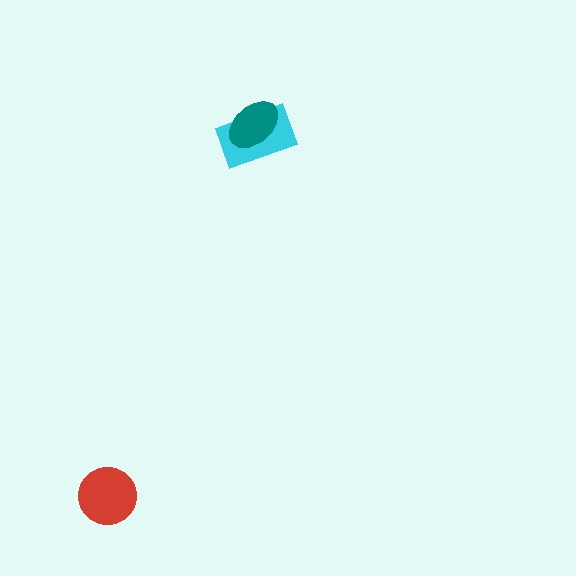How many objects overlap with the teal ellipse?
1 object overlaps with the teal ellipse.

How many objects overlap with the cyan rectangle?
1 object overlaps with the cyan rectangle.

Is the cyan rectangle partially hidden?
Yes, it is partially covered by another shape.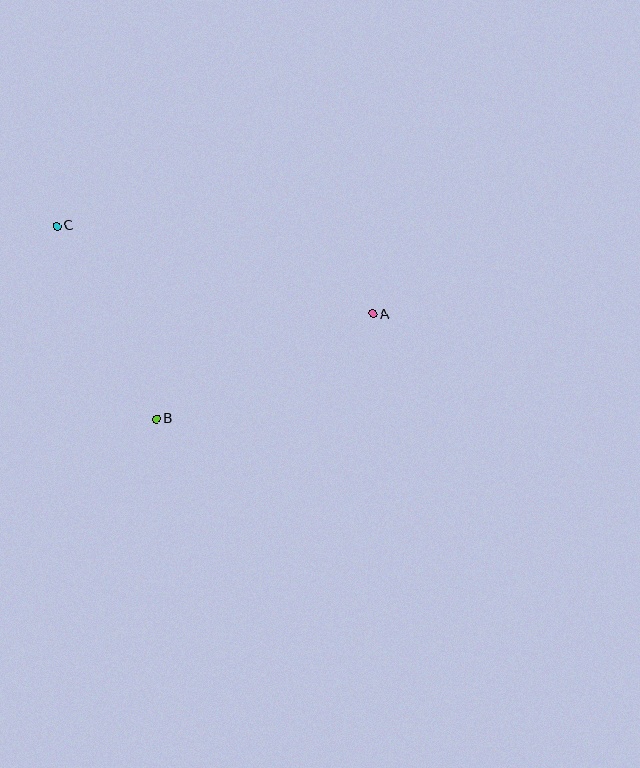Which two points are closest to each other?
Points B and C are closest to each other.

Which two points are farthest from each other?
Points A and C are farthest from each other.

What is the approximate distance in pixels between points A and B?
The distance between A and B is approximately 241 pixels.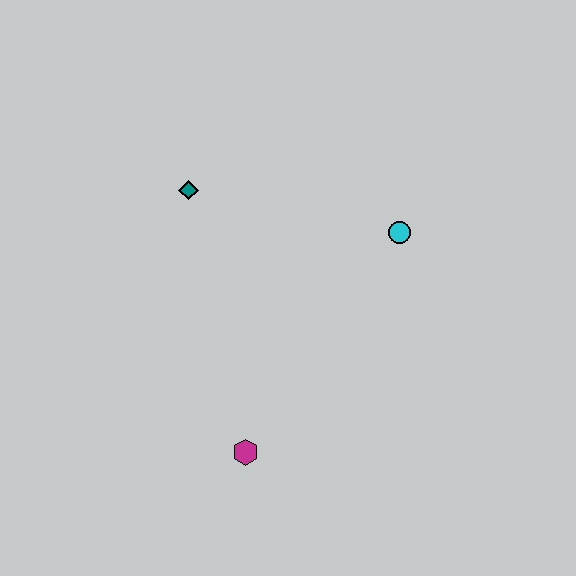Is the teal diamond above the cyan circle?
Yes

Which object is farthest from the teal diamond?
The magenta hexagon is farthest from the teal diamond.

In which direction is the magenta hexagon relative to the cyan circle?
The magenta hexagon is below the cyan circle.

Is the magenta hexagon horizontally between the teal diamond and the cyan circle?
Yes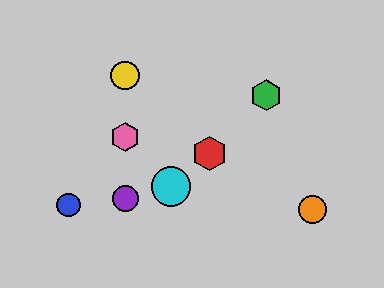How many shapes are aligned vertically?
3 shapes (the yellow circle, the purple circle, the pink hexagon) are aligned vertically.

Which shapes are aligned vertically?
The yellow circle, the purple circle, the pink hexagon are aligned vertically.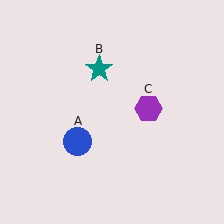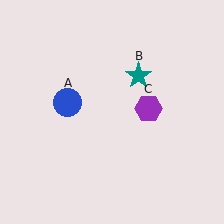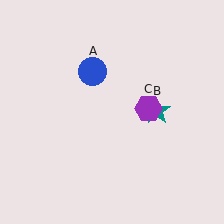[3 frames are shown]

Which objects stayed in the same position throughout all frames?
Purple hexagon (object C) remained stationary.